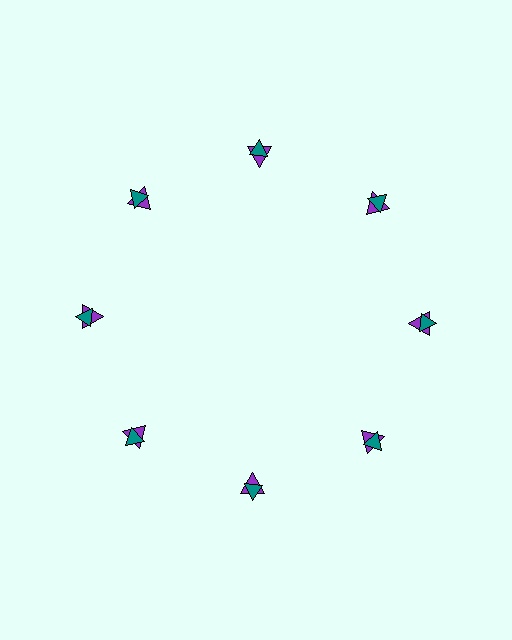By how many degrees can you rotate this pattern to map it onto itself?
The pattern maps onto itself every 45 degrees of rotation.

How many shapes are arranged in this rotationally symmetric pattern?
There are 16 shapes, arranged in 8 groups of 2.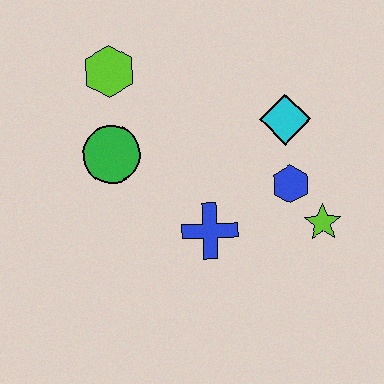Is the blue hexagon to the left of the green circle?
No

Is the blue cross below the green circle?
Yes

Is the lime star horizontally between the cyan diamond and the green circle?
No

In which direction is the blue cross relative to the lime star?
The blue cross is to the left of the lime star.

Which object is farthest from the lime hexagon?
The lime star is farthest from the lime hexagon.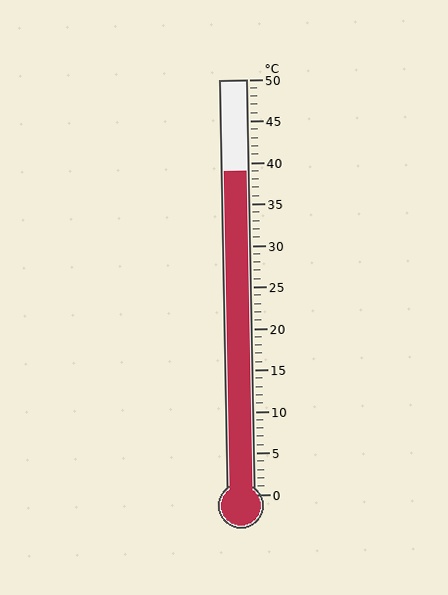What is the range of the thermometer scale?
The thermometer scale ranges from 0°C to 50°C.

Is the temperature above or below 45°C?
The temperature is below 45°C.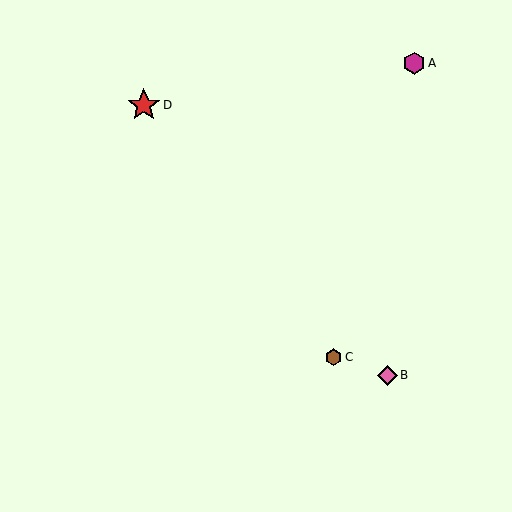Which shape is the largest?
The red star (labeled D) is the largest.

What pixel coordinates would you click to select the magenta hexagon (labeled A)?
Click at (414, 63) to select the magenta hexagon A.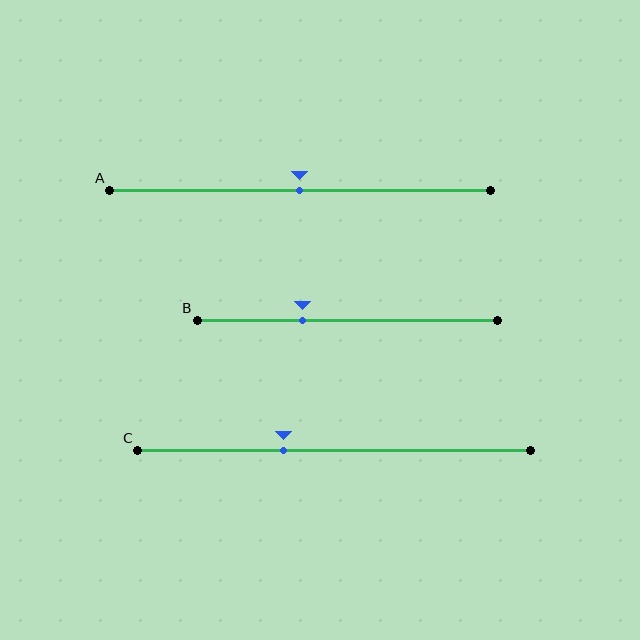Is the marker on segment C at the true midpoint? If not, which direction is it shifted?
No, the marker on segment C is shifted to the left by about 13% of the segment length.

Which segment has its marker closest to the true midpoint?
Segment A has its marker closest to the true midpoint.